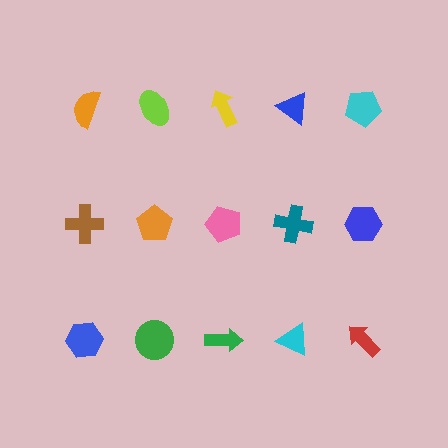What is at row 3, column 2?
A green circle.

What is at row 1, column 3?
A yellow arrow.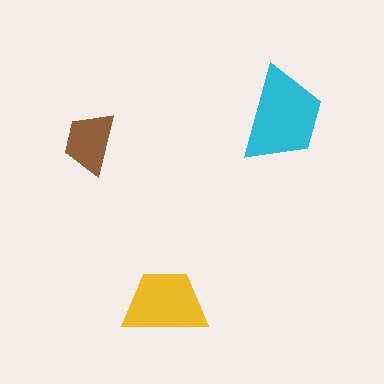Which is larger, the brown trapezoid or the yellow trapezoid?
The yellow one.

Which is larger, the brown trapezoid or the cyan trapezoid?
The cyan one.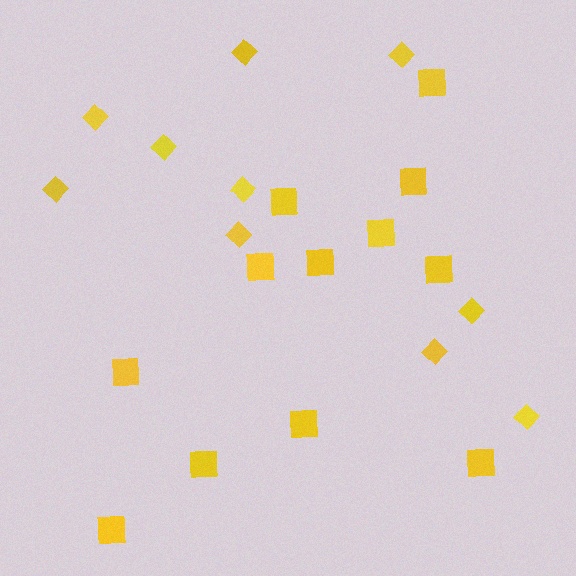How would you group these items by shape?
There are 2 groups: one group of squares (12) and one group of diamonds (10).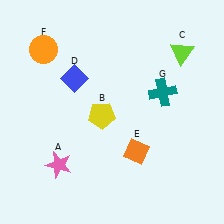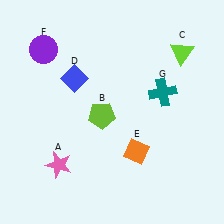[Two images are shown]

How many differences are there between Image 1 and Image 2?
There are 2 differences between the two images.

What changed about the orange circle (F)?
In Image 1, F is orange. In Image 2, it changed to purple.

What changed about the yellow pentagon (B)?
In Image 1, B is yellow. In Image 2, it changed to lime.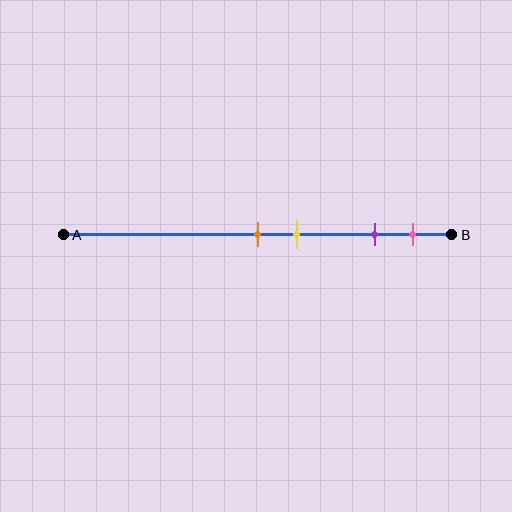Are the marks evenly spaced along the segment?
No, the marks are not evenly spaced.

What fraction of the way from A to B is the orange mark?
The orange mark is approximately 50% (0.5) of the way from A to B.